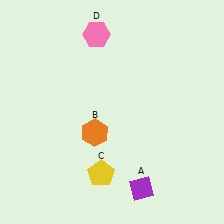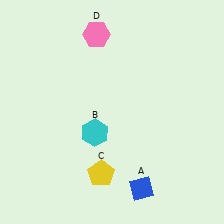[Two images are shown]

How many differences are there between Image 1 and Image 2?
There are 2 differences between the two images.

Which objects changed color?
A changed from purple to blue. B changed from orange to cyan.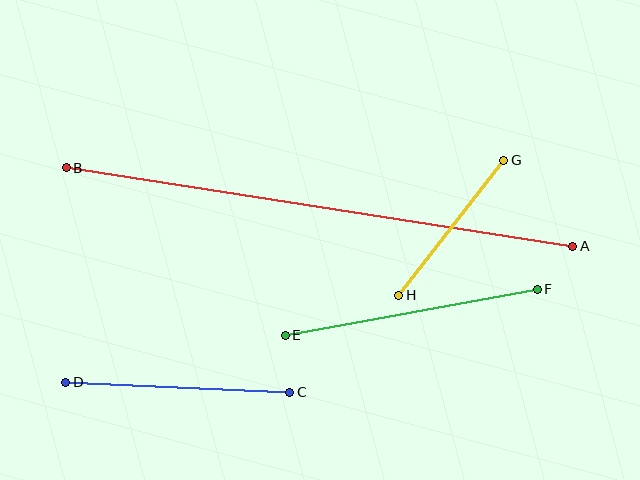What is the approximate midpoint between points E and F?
The midpoint is at approximately (411, 312) pixels.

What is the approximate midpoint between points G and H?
The midpoint is at approximately (451, 228) pixels.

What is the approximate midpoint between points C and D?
The midpoint is at approximately (178, 387) pixels.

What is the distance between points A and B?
The distance is approximately 512 pixels.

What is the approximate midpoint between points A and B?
The midpoint is at approximately (319, 207) pixels.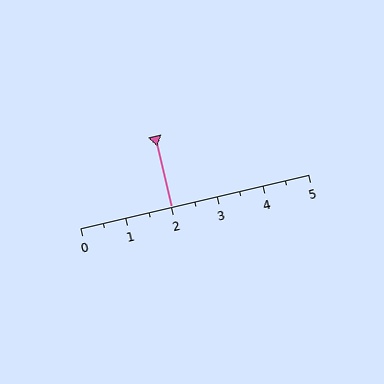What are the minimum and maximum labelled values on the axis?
The axis runs from 0 to 5.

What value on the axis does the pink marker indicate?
The marker indicates approximately 2.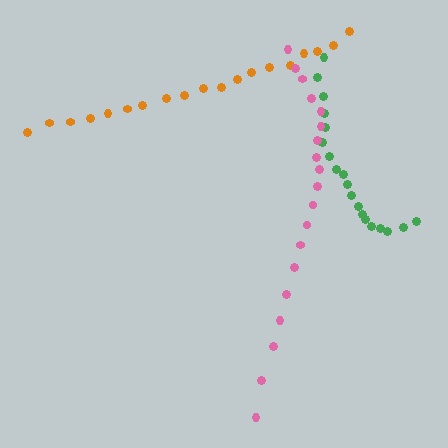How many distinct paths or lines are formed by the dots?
There are 3 distinct paths.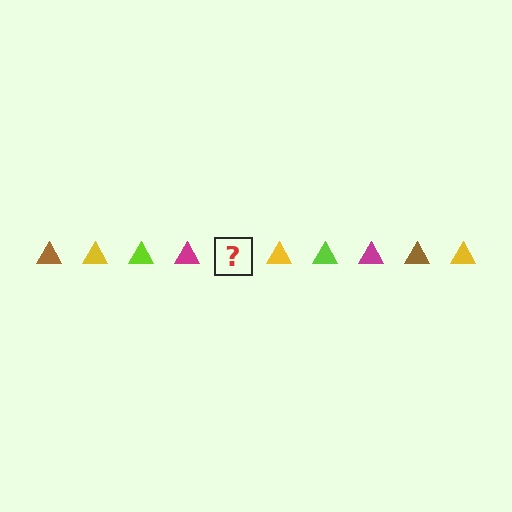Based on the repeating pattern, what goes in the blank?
The blank should be a brown triangle.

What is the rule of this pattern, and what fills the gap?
The rule is that the pattern cycles through brown, yellow, lime, magenta triangles. The gap should be filled with a brown triangle.